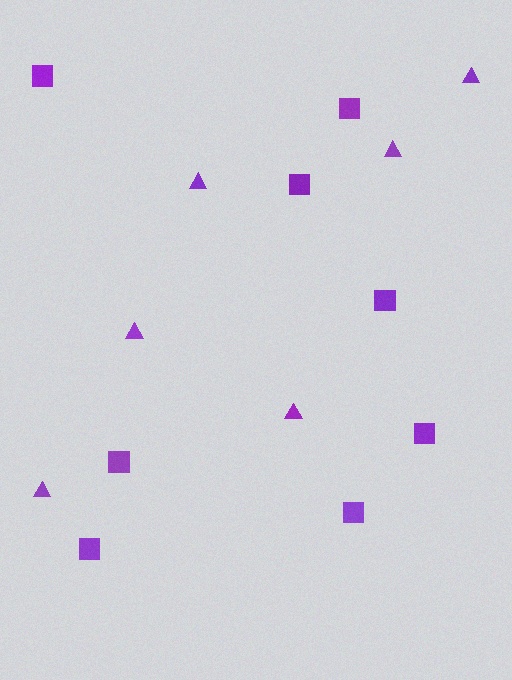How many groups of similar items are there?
There are 2 groups: one group of squares (8) and one group of triangles (6).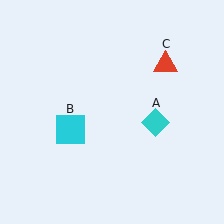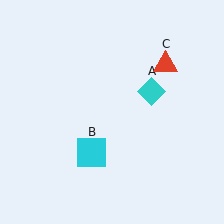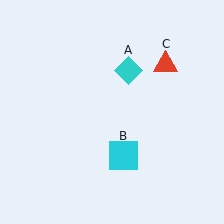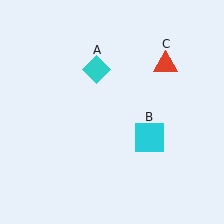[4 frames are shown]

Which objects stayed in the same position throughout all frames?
Red triangle (object C) remained stationary.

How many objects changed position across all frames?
2 objects changed position: cyan diamond (object A), cyan square (object B).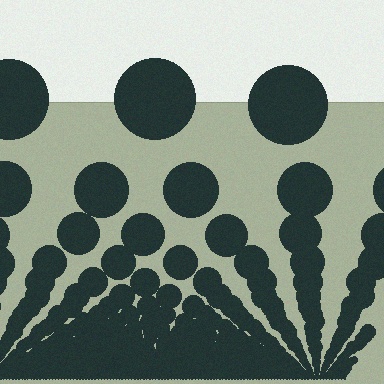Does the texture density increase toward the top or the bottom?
Density increases toward the bottom.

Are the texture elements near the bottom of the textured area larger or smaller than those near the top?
Smaller. The gradient is inverted — elements near the bottom are smaller and denser.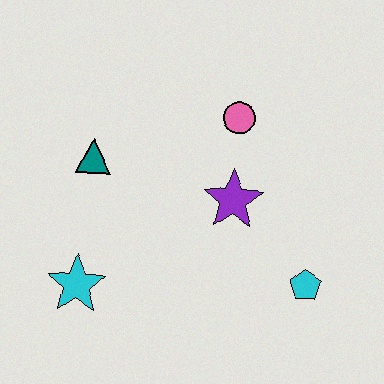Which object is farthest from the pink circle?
The cyan star is farthest from the pink circle.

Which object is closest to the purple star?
The pink circle is closest to the purple star.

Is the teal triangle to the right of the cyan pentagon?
No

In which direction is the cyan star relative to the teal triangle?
The cyan star is below the teal triangle.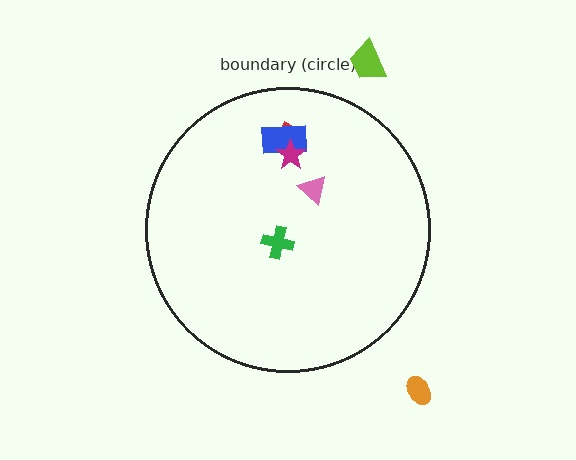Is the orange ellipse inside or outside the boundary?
Outside.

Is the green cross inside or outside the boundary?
Inside.